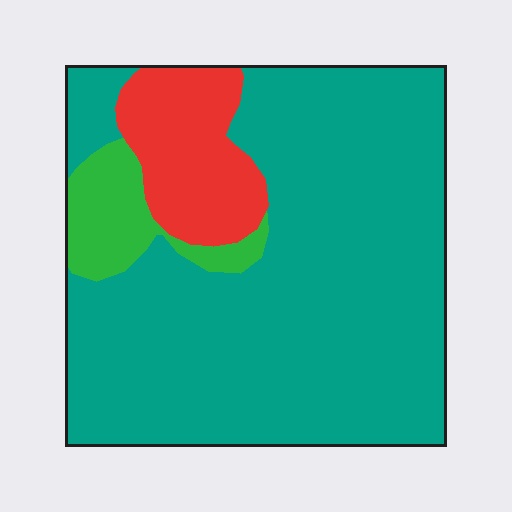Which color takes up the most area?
Teal, at roughly 80%.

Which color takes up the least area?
Green, at roughly 10%.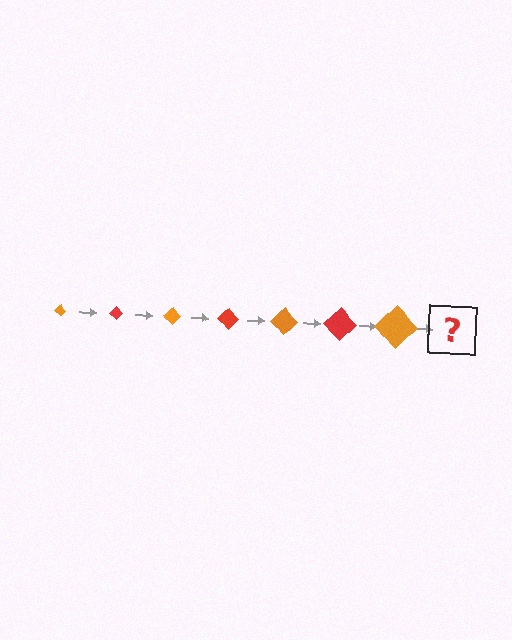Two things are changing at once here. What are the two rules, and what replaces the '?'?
The two rules are that the diamond grows larger each step and the color cycles through orange and red. The '?' should be a red diamond, larger than the previous one.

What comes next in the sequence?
The next element should be a red diamond, larger than the previous one.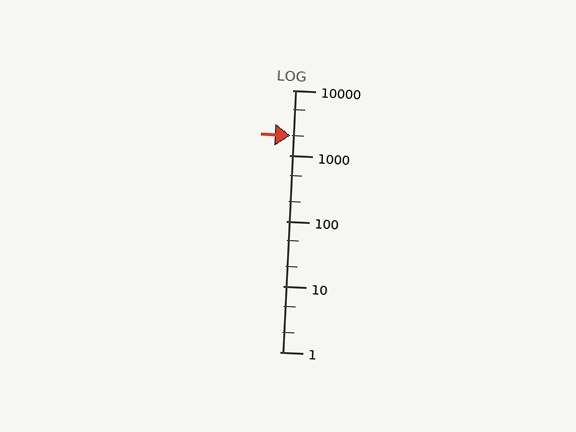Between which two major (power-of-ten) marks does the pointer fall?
The pointer is between 1000 and 10000.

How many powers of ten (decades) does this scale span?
The scale spans 4 decades, from 1 to 10000.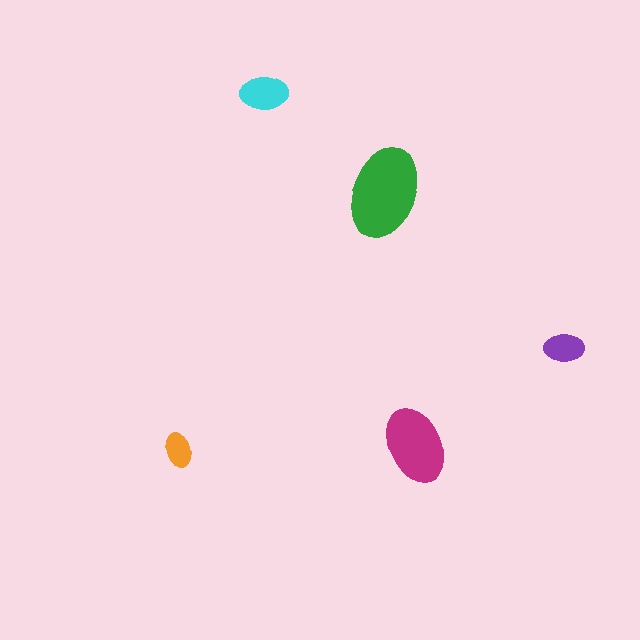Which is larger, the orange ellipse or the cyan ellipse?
The cyan one.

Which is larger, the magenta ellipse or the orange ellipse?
The magenta one.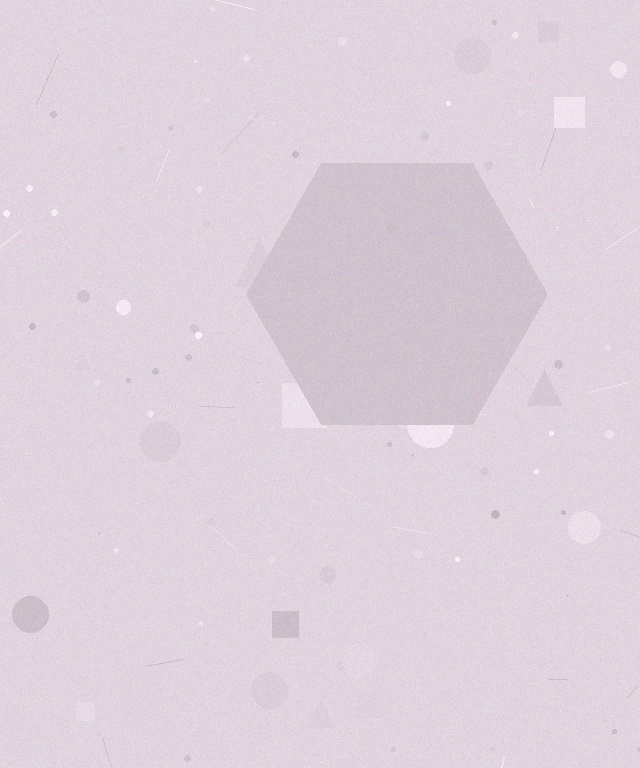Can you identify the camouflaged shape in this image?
The camouflaged shape is a hexagon.